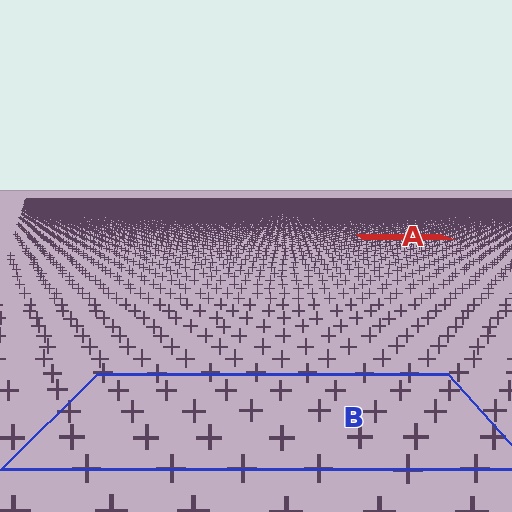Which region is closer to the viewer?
Region B is closer. The texture elements there are larger and more spread out.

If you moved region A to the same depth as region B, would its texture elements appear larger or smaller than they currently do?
They would appear larger. At a closer depth, the same texture elements are projected at a bigger on-screen size.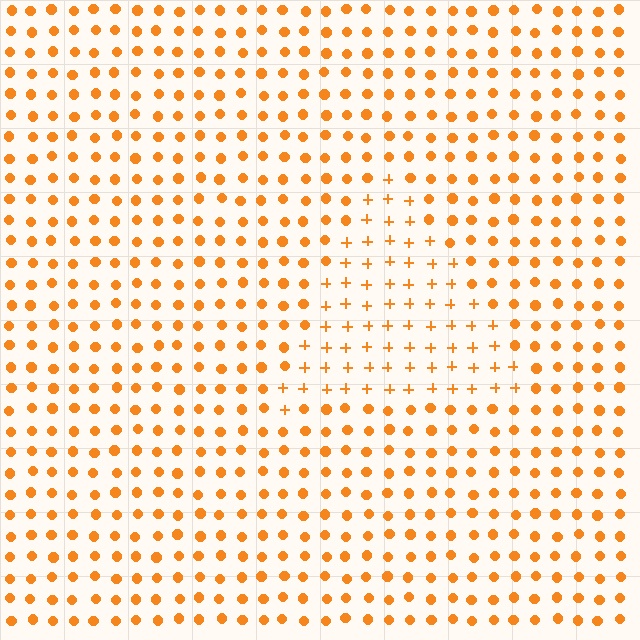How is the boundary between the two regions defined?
The boundary is defined by a change in element shape: plus signs inside vs. circles outside. All elements share the same color and spacing.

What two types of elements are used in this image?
The image uses plus signs inside the triangle region and circles outside it.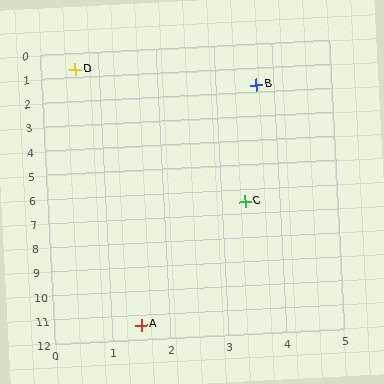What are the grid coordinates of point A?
Point A is at approximately (1.5, 11.4).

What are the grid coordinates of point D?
Point D is at approximately (0.6, 0.7).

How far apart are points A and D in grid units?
Points A and D are about 10.7 grid units apart.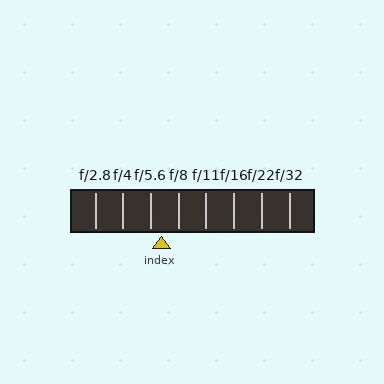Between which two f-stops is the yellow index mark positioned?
The index mark is between f/5.6 and f/8.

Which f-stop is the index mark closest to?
The index mark is closest to f/5.6.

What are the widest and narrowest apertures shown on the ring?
The widest aperture shown is f/2.8 and the narrowest is f/32.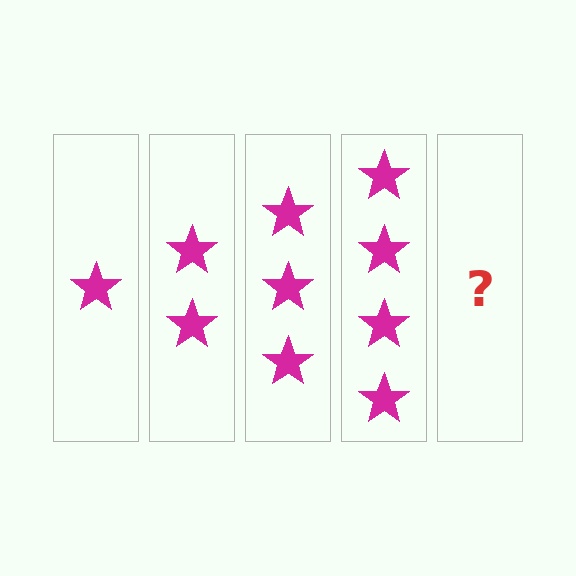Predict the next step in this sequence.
The next step is 5 stars.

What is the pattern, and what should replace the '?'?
The pattern is that each step adds one more star. The '?' should be 5 stars.